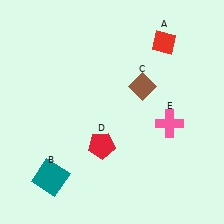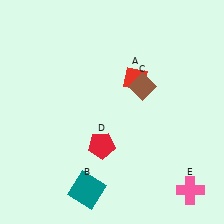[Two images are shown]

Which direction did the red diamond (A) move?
The red diamond (A) moved down.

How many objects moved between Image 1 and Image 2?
3 objects moved between the two images.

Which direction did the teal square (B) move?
The teal square (B) moved right.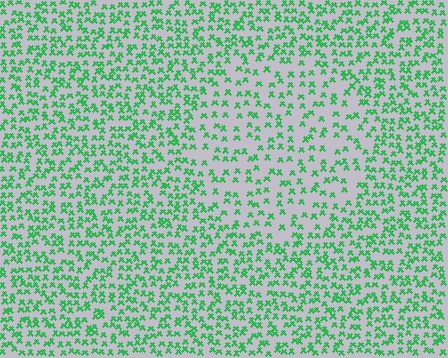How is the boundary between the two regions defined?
The boundary is defined by a change in element density (approximately 1.8x ratio). All elements are the same color, size, and shape.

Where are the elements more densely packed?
The elements are more densely packed outside the circle boundary.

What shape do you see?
I see a circle.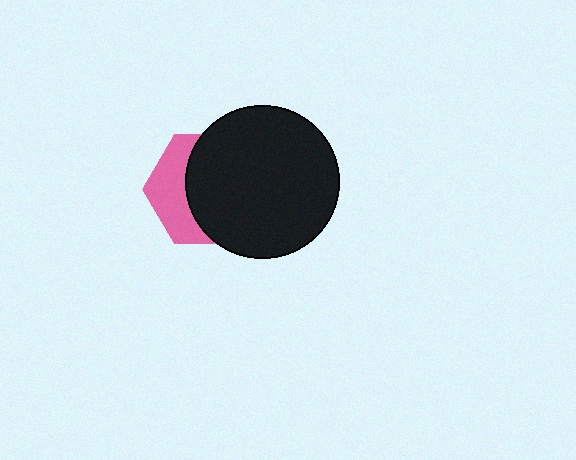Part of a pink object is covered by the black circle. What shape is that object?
It is a hexagon.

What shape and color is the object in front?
The object in front is a black circle.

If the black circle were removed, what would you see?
You would see the complete pink hexagon.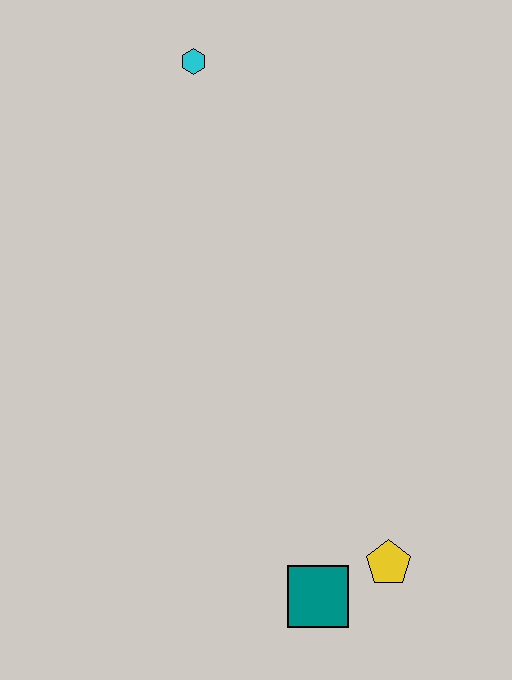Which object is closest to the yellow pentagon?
The teal square is closest to the yellow pentagon.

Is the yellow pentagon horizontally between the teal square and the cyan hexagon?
No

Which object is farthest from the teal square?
The cyan hexagon is farthest from the teal square.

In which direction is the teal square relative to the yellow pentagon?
The teal square is to the left of the yellow pentagon.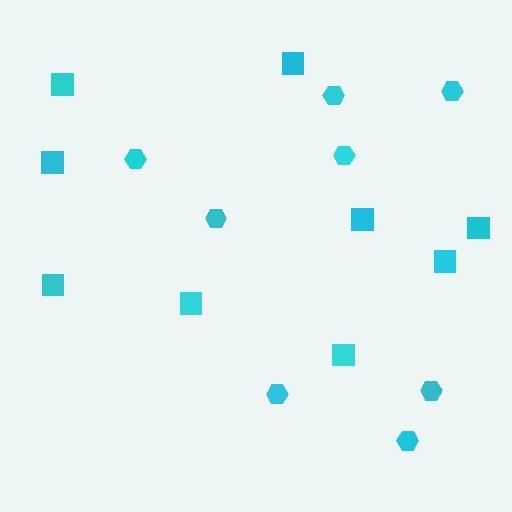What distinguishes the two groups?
There are 2 groups: one group of squares (9) and one group of hexagons (8).